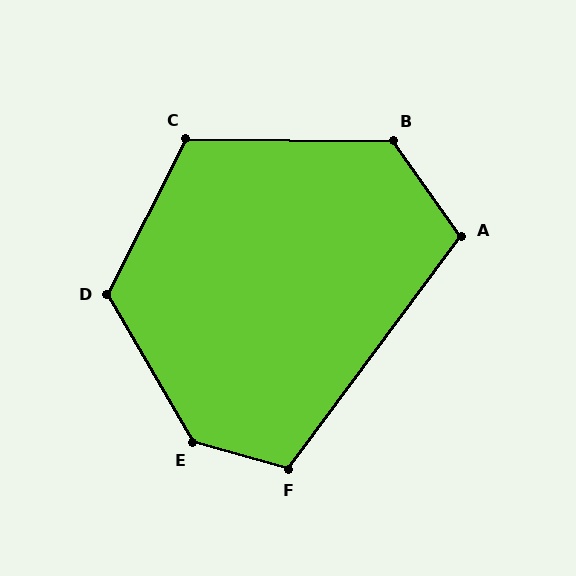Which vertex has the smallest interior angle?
A, at approximately 108 degrees.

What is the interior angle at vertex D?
Approximately 123 degrees (obtuse).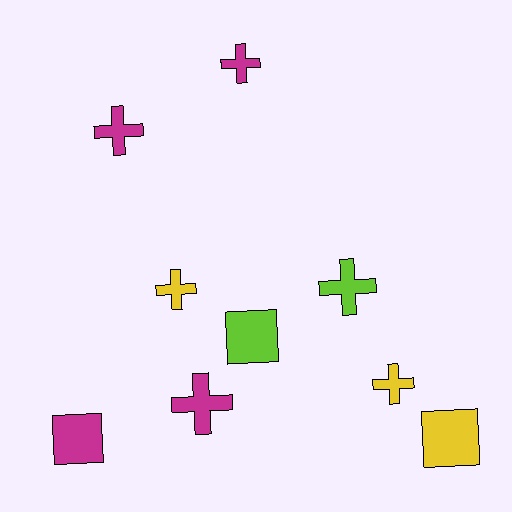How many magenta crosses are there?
There are 3 magenta crosses.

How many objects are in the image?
There are 9 objects.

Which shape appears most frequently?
Cross, with 6 objects.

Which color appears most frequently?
Magenta, with 4 objects.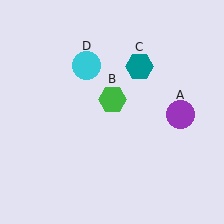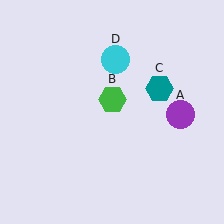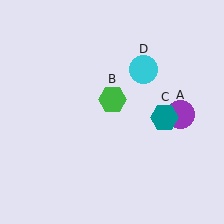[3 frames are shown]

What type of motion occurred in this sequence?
The teal hexagon (object C), cyan circle (object D) rotated clockwise around the center of the scene.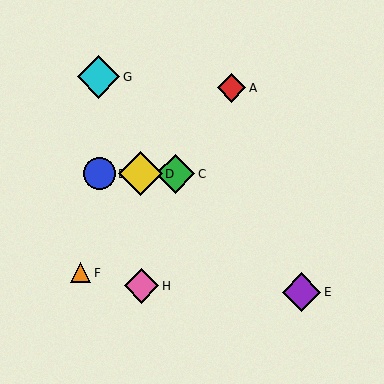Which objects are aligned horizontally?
Objects B, C, D are aligned horizontally.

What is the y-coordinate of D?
Object D is at y≈174.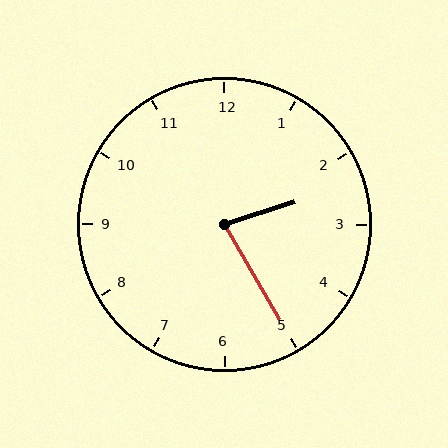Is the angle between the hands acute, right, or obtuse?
It is acute.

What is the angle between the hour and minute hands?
Approximately 78 degrees.